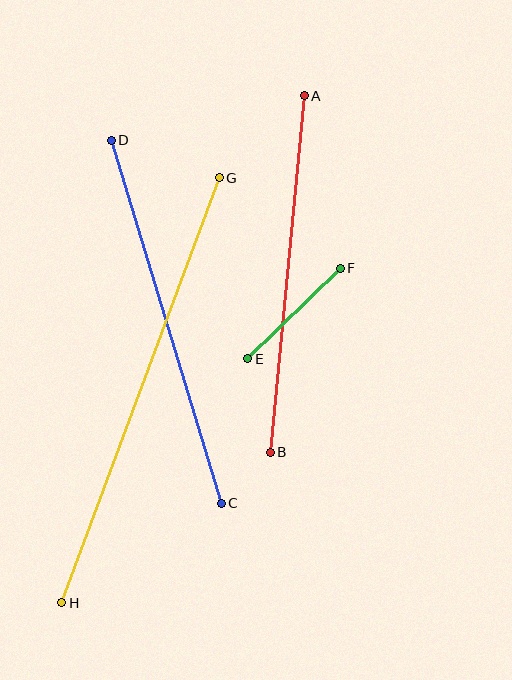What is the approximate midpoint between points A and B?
The midpoint is at approximately (287, 274) pixels.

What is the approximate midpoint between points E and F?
The midpoint is at approximately (294, 313) pixels.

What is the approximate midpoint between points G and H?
The midpoint is at approximately (140, 390) pixels.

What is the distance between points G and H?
The distance is approximately 453 pixels.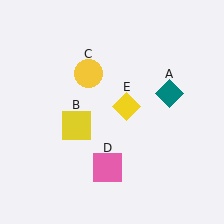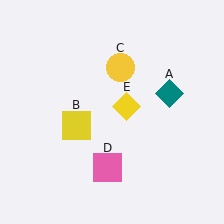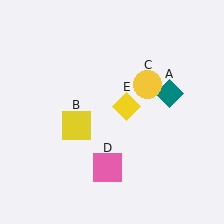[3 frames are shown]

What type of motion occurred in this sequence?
The yellow circle (object C) rotated clockwise around the center of the scene.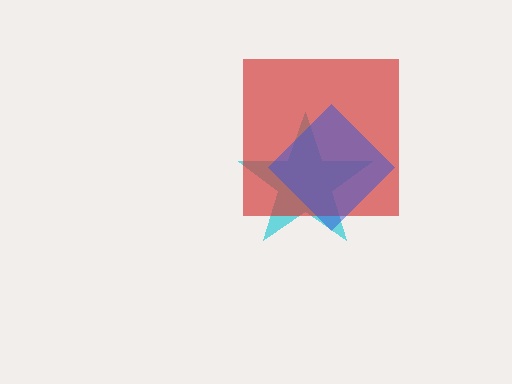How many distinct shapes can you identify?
There are 3 distinct shapes: a cyan star, a red square, a blue diamond.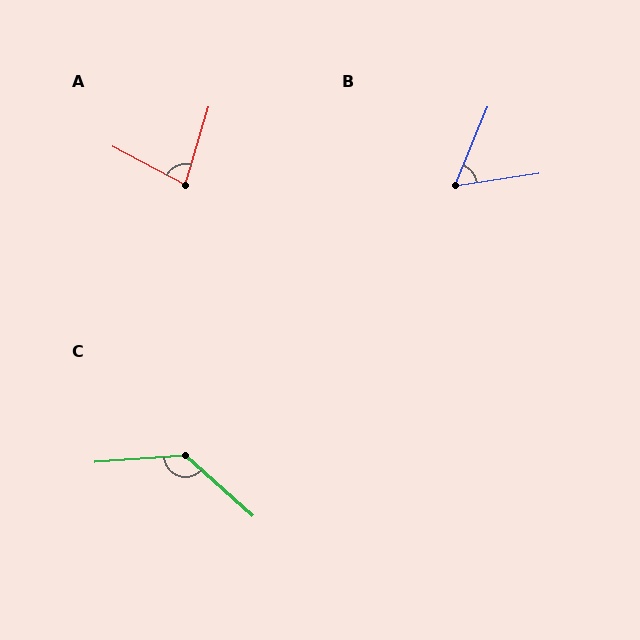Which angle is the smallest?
B, at approximately 59 degrees.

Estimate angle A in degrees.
Approximately 79 degrees.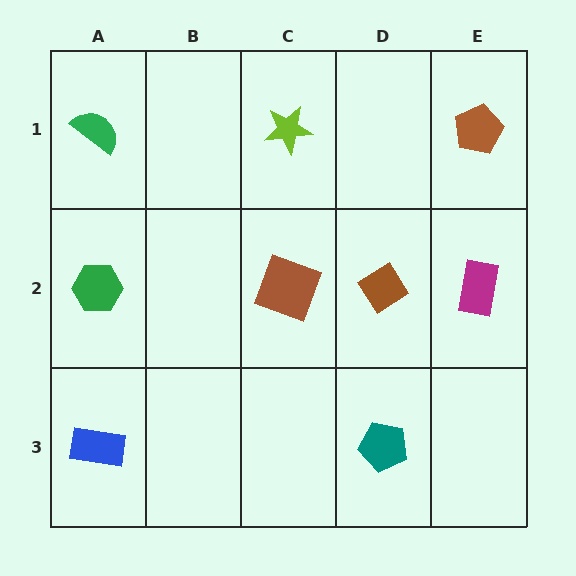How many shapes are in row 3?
2 shapes.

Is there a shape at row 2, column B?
No, that cell is empty.